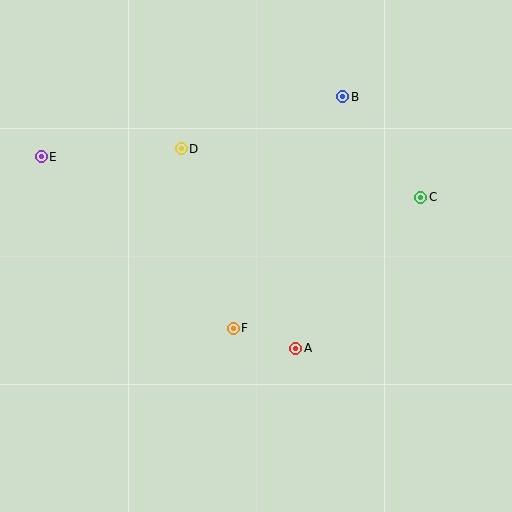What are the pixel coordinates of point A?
Point A is at (296, 348).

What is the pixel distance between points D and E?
The distance between D and E is 141 pixels.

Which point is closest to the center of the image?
Point F at (233, 328) is closest to the center.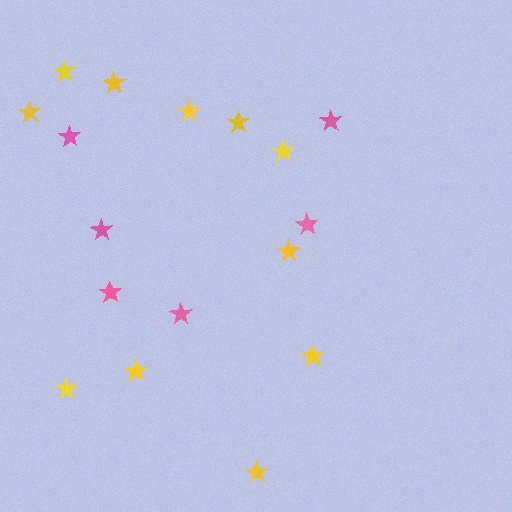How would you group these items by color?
There are 2 groups: one group of pink stars (6) and one group of yellow stars (11).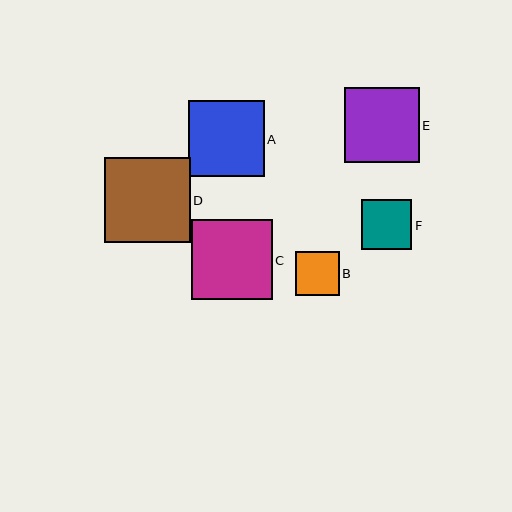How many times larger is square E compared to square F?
Square E is approximately 1.5 times the size of square F.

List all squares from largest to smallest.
From largest to smallest: D, C, A, E, F, B.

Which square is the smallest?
Square B is the smallest with a size of approximately 44 pixels.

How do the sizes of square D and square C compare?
Square D and square C are approximately the same size.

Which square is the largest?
Square D is the largest with a size of approximately 85 pixels.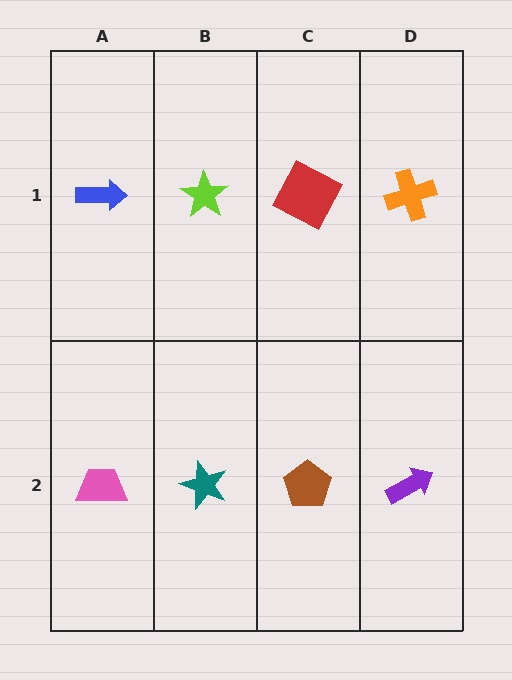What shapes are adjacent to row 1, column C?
A brown pentagon (row 2, column C), a lime star (row 1, column B), an orange cross (row 1, column D).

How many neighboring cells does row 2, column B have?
3.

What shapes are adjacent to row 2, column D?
An orange cross (row 1, column D), a brown pentagon (row 2, column C).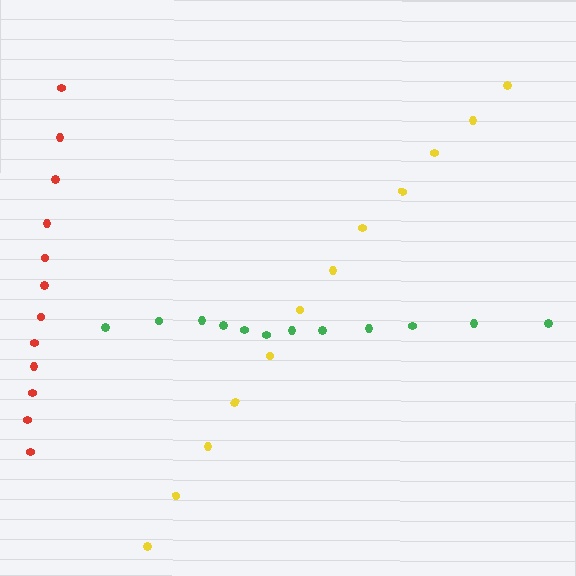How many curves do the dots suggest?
There are 3 distinct paths.